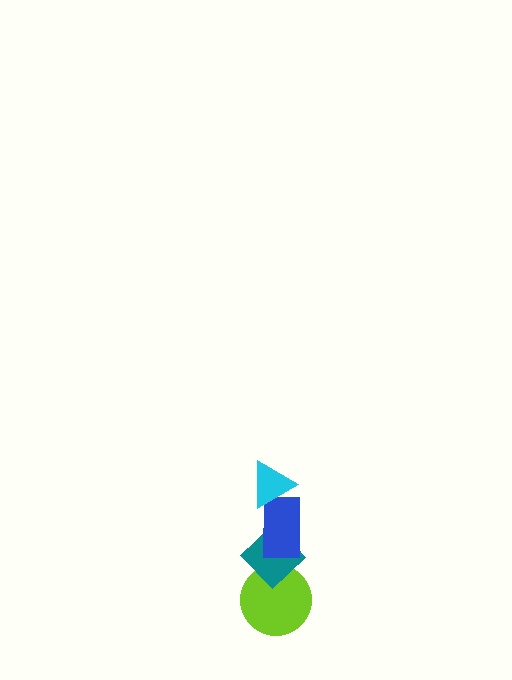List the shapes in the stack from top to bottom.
From top to bottom: the cyan triangle, the blue rectangle, the teal diamond, the lime circle.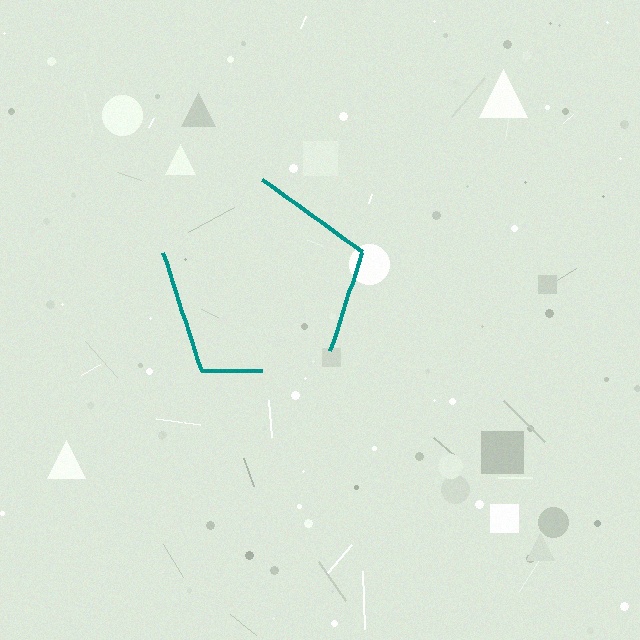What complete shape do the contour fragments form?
The contour fragments form a pentagon.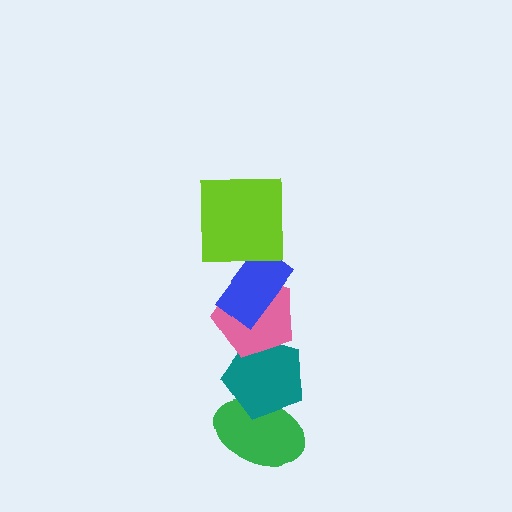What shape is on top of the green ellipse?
The teal pentagon is on top of the green ellipse.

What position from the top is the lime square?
The lime square is 1st from the top.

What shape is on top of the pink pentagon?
The blue rectangle is on top of the pink pentagon.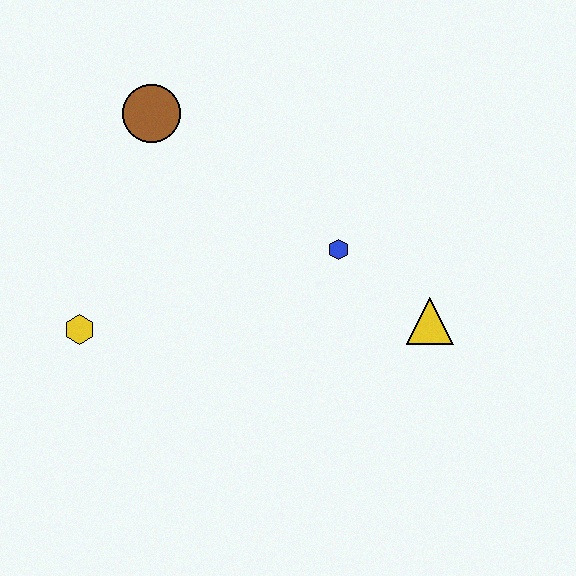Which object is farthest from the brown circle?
The yellow triangle is farthest from the brown circle.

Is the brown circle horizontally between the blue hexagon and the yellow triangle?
No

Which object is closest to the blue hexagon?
The yellow triangle is closest to the blue hexagon.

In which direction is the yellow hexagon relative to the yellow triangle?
The yellow hexagon is to the left of the yellow triangle.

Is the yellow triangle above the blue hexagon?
No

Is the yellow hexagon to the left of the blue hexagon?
Yes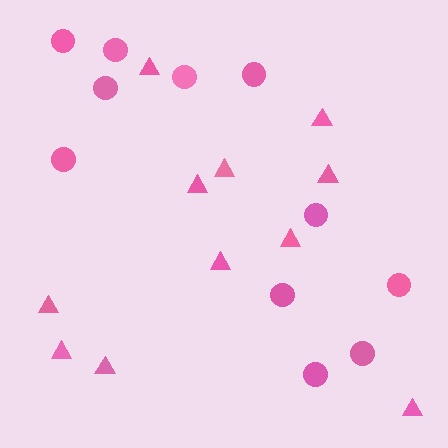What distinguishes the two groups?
There are 2 groups: one group of circles (11) and one group of triangles (11).